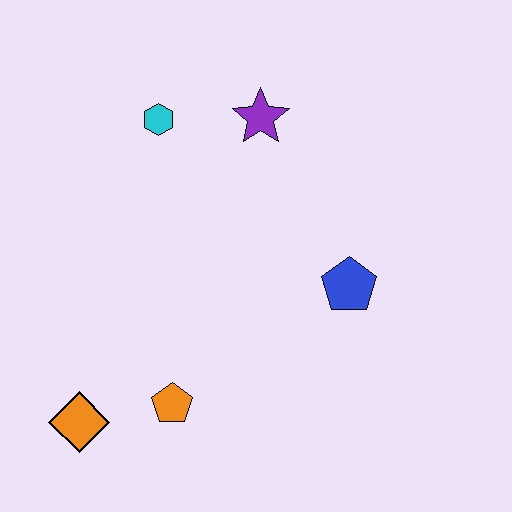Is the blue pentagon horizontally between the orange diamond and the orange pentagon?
No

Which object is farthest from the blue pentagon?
The orange diamond is farthest from the blue pentagon.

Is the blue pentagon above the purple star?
No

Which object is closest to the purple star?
The cyan hexagon is closest to the purple star.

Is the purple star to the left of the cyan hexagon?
No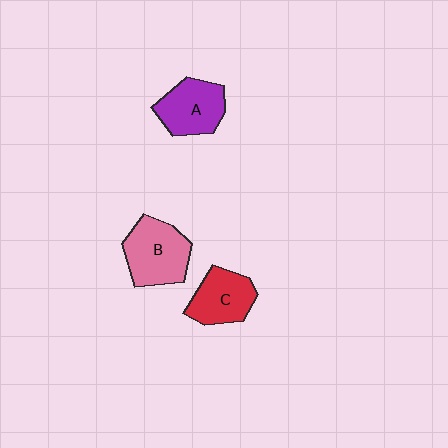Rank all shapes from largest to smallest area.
From largest to smallest: B (pink), A (purple), C (red).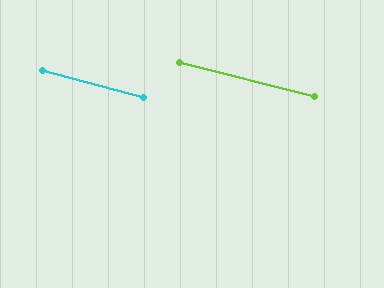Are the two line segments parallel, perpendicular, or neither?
Parallel — their directions differ by only 0.5°.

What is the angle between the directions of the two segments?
Approximately 0 degrees.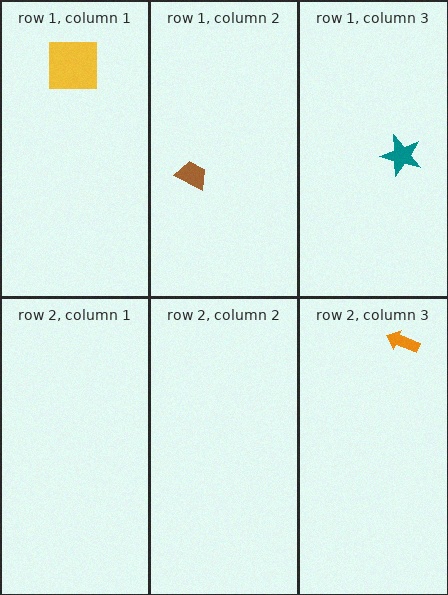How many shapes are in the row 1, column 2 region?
1.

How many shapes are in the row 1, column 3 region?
1.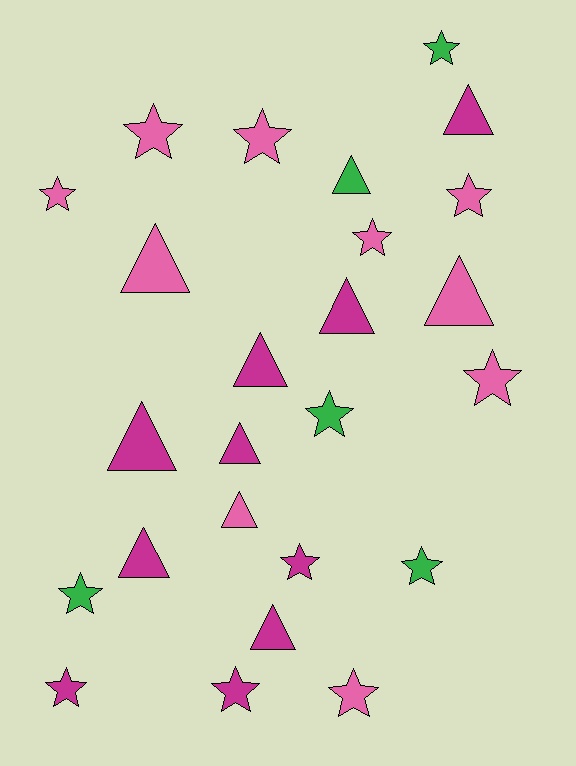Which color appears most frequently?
Magenta, with 10 objects.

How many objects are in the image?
There are 25 objects.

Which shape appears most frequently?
Star, with 14 objects.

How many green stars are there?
There are 4 green stars.